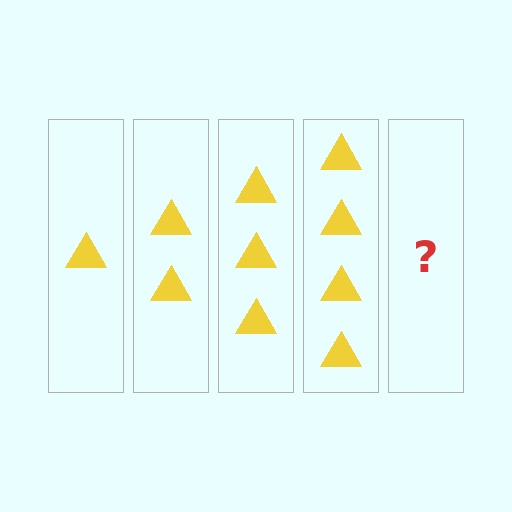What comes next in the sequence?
The next element should be 5 triangles.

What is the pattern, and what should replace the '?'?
The pattern is that each step adds one more triangle. The '?' should be 5 triangles.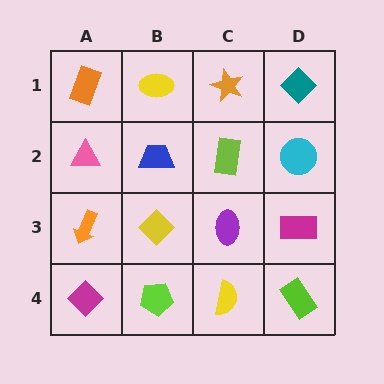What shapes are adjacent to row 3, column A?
A pink triangle (row 2, column A), a magenta diamond (row 4, column A), a yellow diamond (row 3, column B).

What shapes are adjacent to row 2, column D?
A teal diamond (row 1, column D), a magenta rectangle (row 3, column D), a lime rectangle (row 2, column C).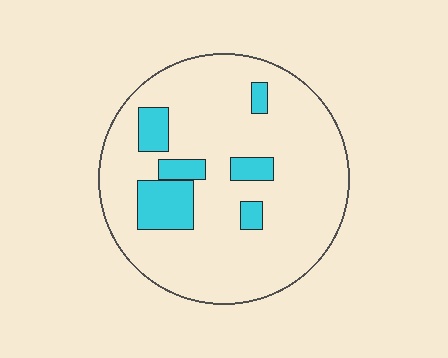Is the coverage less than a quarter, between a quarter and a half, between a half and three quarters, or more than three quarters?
Less than a quarter.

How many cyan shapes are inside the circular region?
6.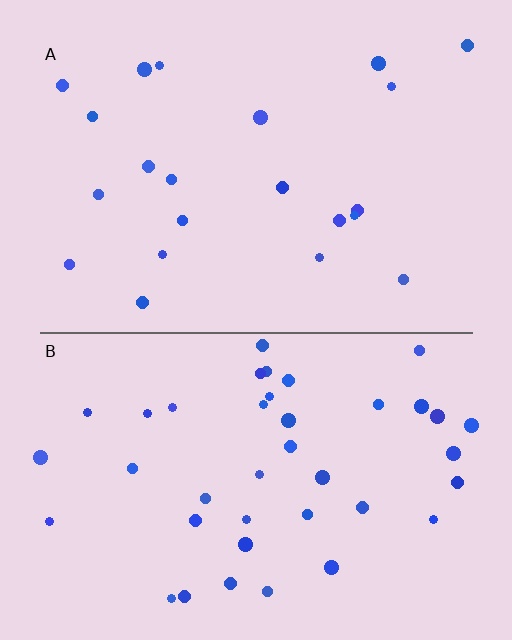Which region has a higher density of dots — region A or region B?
B (the bottom).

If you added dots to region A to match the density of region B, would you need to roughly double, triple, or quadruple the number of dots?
Approximately double.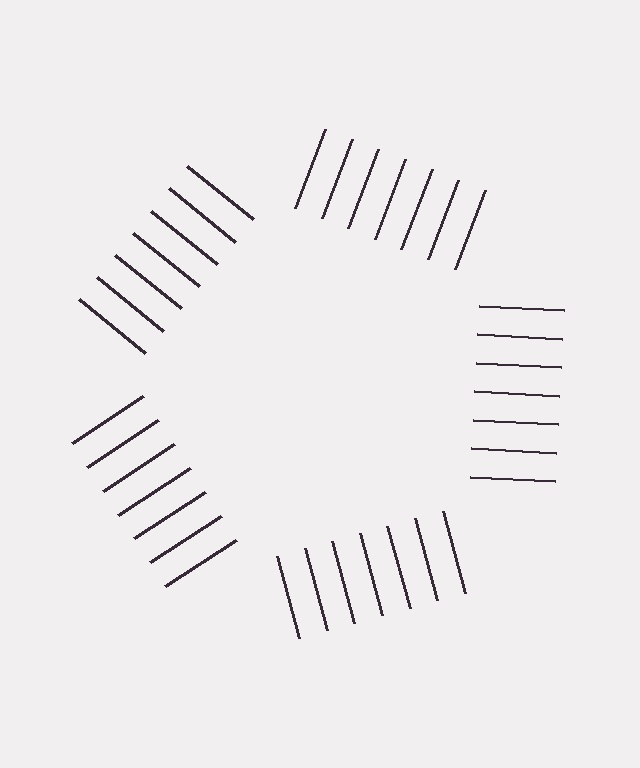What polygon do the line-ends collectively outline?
An illusory pentagon — the line segments terminate on its edges but no continuous stroke is drawn.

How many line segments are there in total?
35 — 7 along each of the 5 edges.